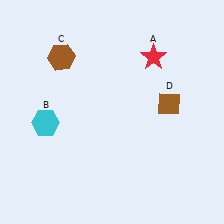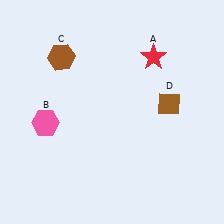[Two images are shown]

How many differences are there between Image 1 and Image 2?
There is 1 difference between the two images.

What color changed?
The hexagon (B) changed from cyan in Image 1 to pink in Image 2.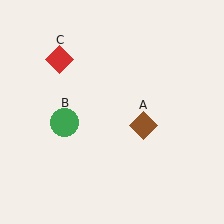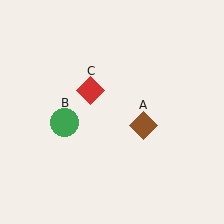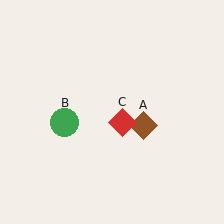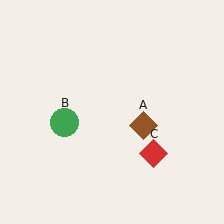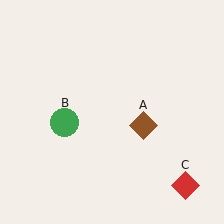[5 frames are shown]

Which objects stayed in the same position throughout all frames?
Brown diamond (object A) and green circle (object B) remained stationary.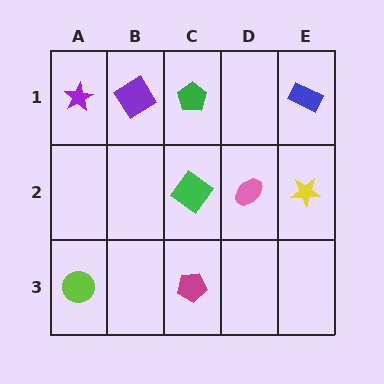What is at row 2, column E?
A yellow star.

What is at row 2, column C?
A green diamond.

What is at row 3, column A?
A lime circle.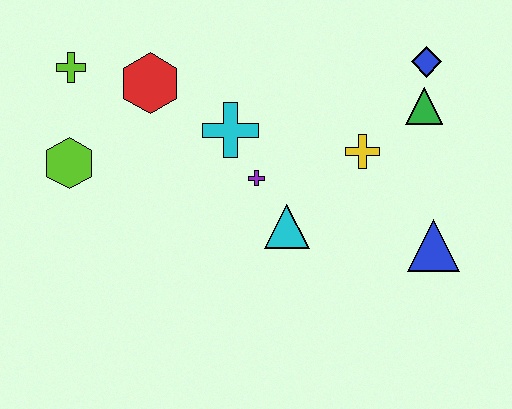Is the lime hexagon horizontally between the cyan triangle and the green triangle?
No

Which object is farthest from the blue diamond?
The lime hexagon is farthest from the blue diamond.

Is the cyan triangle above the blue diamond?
No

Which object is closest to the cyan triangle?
The purple cross is closest to the cyan triangle.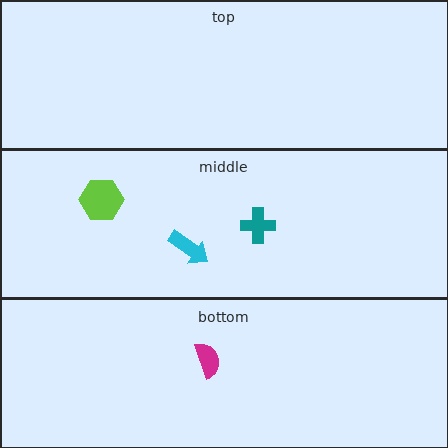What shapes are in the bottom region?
The magenta semicircle.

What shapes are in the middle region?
The lime hexagon, the cyan arrow, the teal cross.